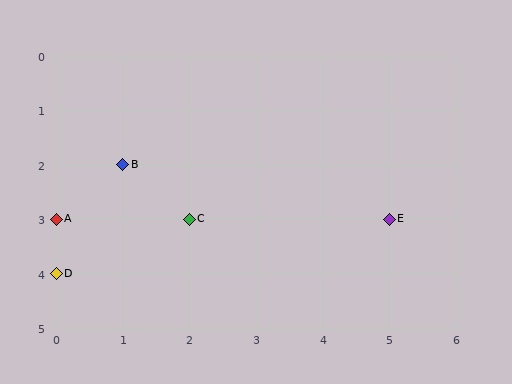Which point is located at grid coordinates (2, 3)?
Point C is at (2, 3).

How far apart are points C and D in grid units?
Points C and D are 2 columns and 1 row apart (about 2.2 grid units diagonally).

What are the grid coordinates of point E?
Point E is at grid coordinates (5, 3).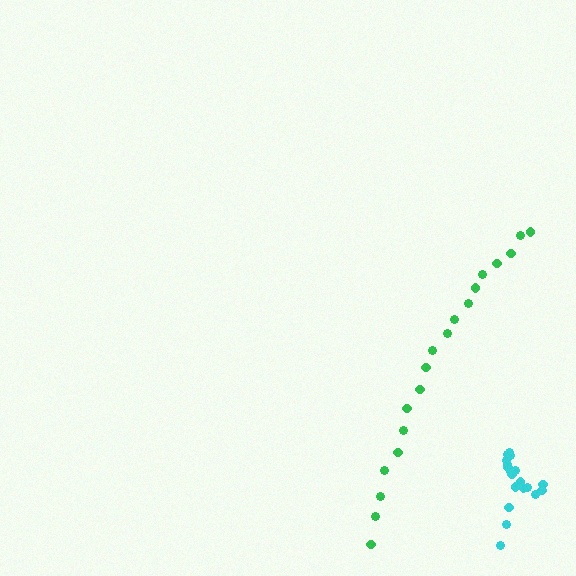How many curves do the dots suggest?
There are 2 distinct paths.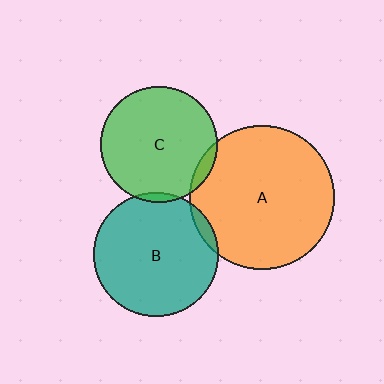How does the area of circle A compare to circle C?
Approximately 1.5 times.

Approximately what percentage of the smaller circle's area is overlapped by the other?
Approximately 5%.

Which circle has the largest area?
Circle A (orange).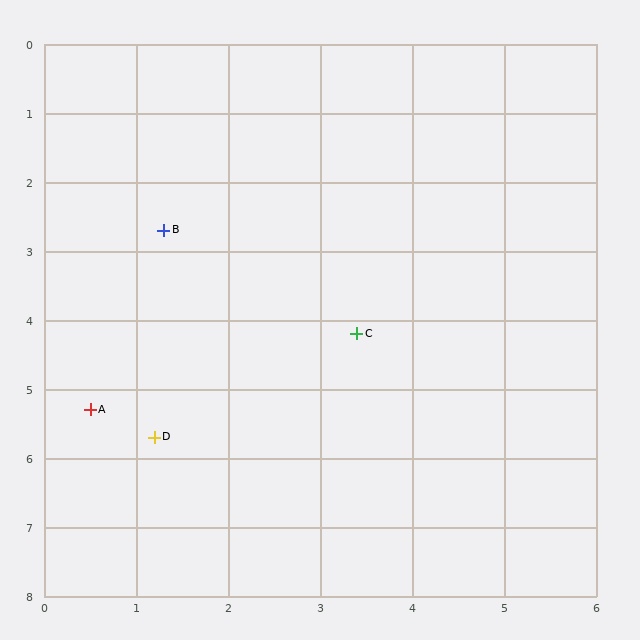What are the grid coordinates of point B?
Point B is at approximately (1.3, 2.7).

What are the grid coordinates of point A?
Point A is at approximately (0.5, 5.3).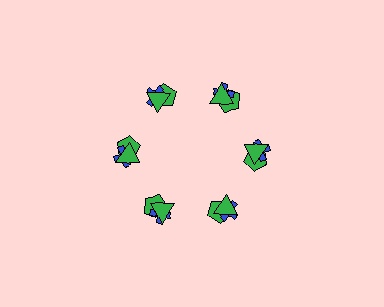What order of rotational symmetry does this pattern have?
This pattern has 6-fold rotational symmetry.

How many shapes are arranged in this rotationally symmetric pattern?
There are 18 shapes, arranged in 6 groups of 3.